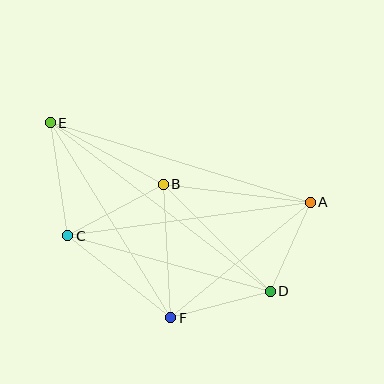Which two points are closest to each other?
Points A and D are closest to each other.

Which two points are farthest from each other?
Points D and E are farthest from each other.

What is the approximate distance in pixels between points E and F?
The distance between E and F is approximately 229 pixels.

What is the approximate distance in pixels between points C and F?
The distance between C and F is approximately 132 pixels.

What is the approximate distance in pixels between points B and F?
The distance between B and F is approximately 134 pixels.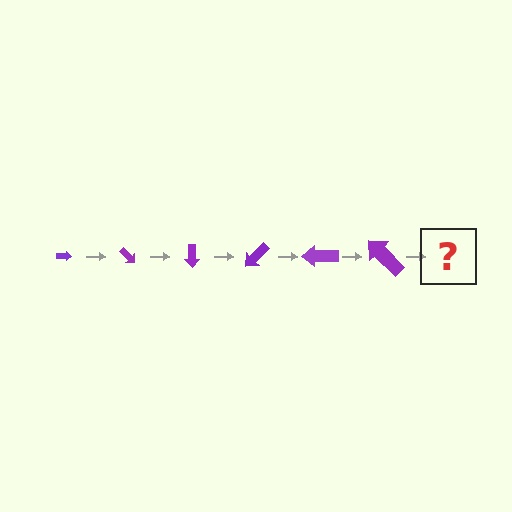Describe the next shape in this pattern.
It should be an arrow, larger than the previous one and rotated 270 degrees from the start.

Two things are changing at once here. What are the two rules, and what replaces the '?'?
The two rules are that the arrow grows larger each step and it rotates 45 degrees each step. The '?' should be an arrow, larger than the previous one and rotated 270 degrees from the start.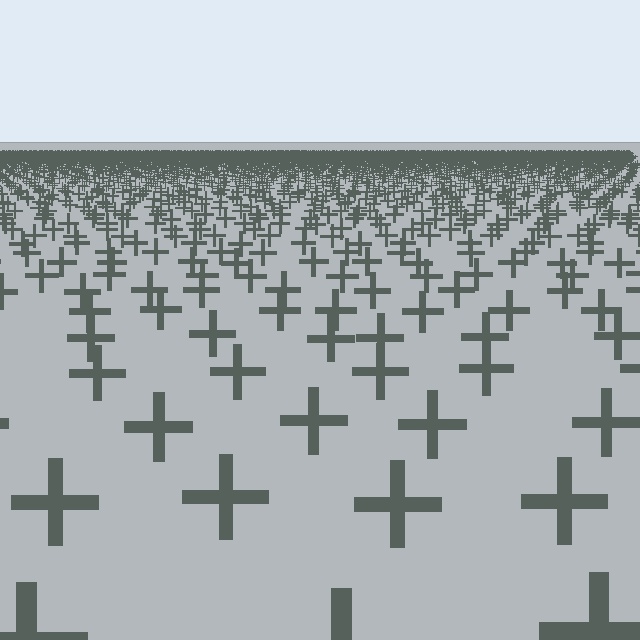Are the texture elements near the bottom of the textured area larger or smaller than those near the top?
Larger. Near the bottom, elements are closer to the viewer and appear at a bigger on-screen size.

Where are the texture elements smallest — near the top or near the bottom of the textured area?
Near the top.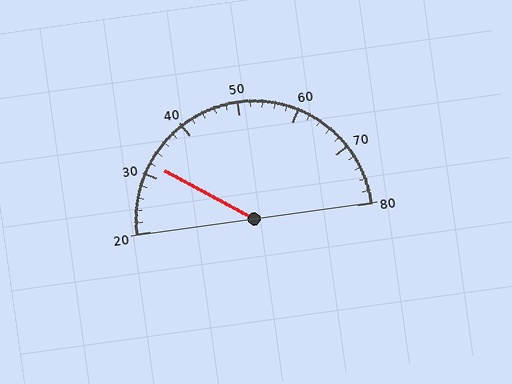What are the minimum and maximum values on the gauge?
The gauge ranges from 20 to 80.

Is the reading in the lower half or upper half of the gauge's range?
The reading is in the lower half of the range (20 to 80).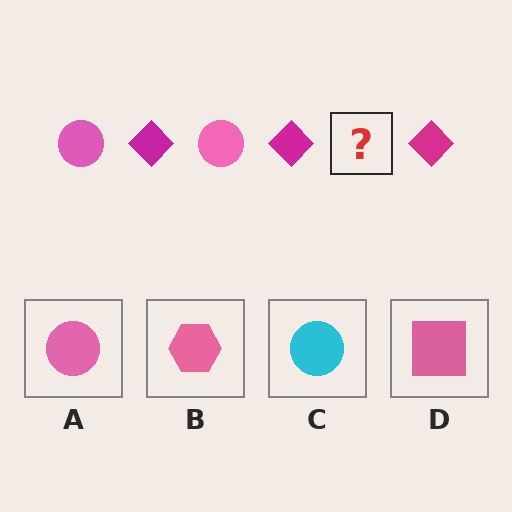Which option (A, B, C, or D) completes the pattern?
A.